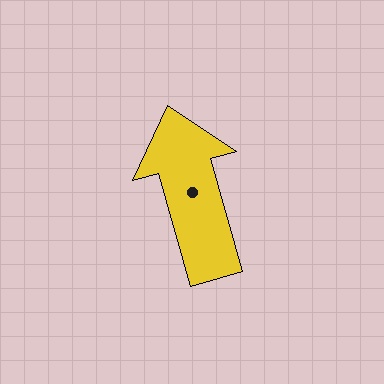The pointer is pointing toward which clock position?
Roughly 11 o'clock.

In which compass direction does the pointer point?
North.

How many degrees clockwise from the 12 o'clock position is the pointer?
Approximately 344 degrees.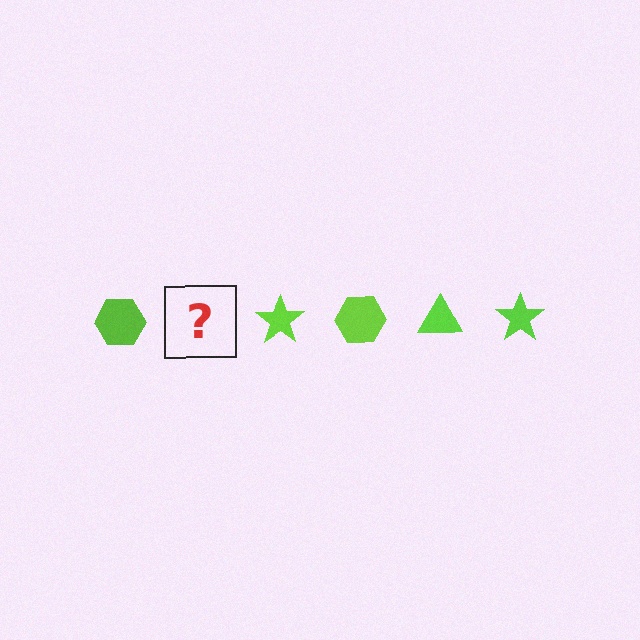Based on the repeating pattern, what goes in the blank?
The blank should be a lime triangle.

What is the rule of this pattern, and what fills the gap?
The rule is that the pattern cycles through hexagon, triangle, star shapes in lime. The gap should be filled with a lime triangle.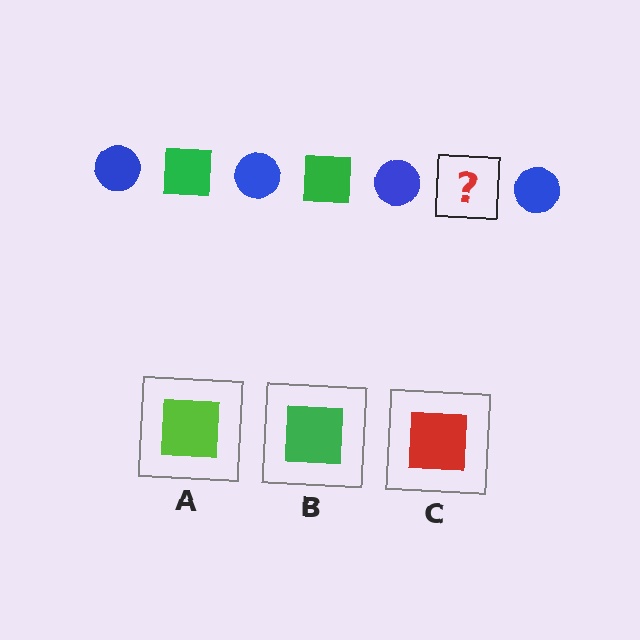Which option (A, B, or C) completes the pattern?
B.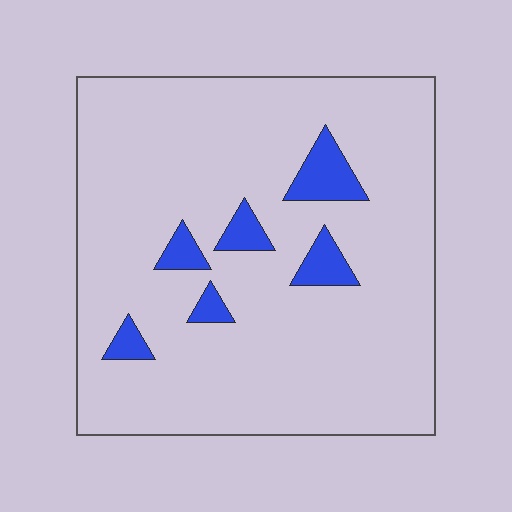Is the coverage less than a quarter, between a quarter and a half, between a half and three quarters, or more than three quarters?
Less than a quarter.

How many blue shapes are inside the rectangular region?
6.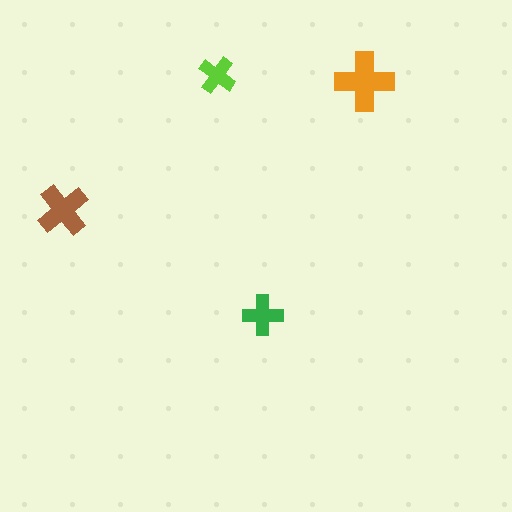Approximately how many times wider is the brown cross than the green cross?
About 1.5 times wider.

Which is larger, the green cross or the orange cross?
The orange one.